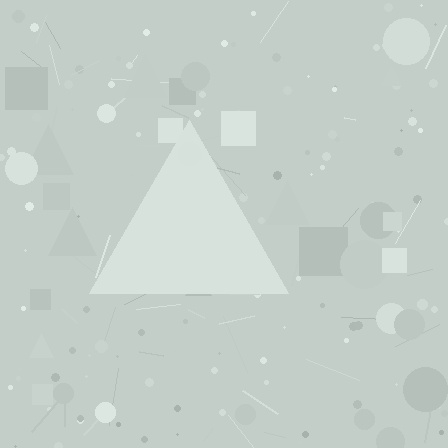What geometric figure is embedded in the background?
A triangle is embedded in the background.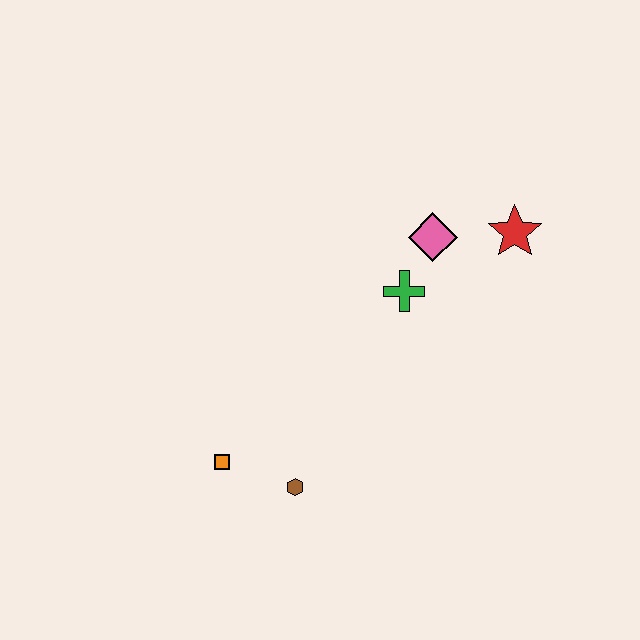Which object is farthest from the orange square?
The red star is farthest from the orange square.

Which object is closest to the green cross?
The pink diamond is closest to the green cross.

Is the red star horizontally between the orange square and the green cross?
No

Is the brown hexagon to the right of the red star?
No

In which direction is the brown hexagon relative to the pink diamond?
The brown hexagon is below the pink diamond.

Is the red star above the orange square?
Yes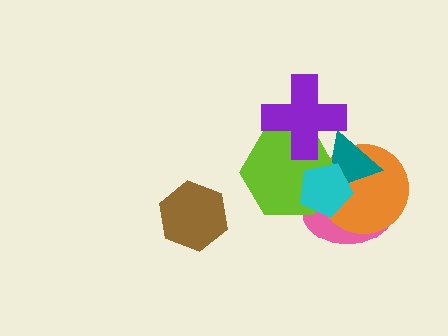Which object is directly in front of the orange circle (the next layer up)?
The teal triangle is directly in front of the orange circle.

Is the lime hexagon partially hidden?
Yes, it is partially covered by another shape.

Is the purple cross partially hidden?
No, no other shape covers it.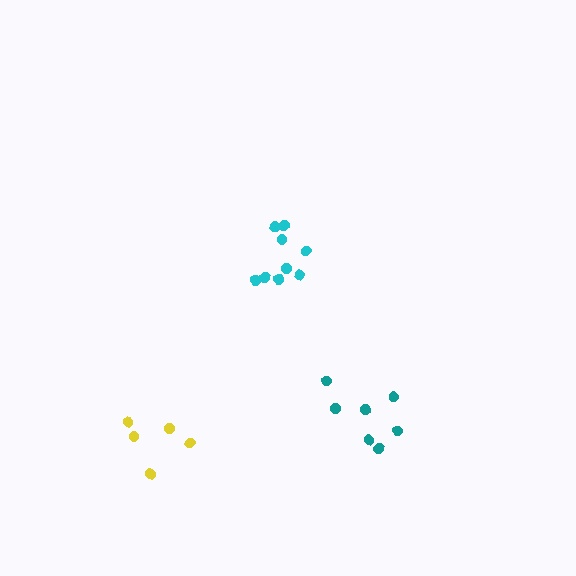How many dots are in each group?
Group 1: 9 dots, Group 2: 7 dots, Group 3: 5 dots (21 total).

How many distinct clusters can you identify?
There are 3 distinct clusters.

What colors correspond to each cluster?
The clusters are colored: cyan, teal, yellow.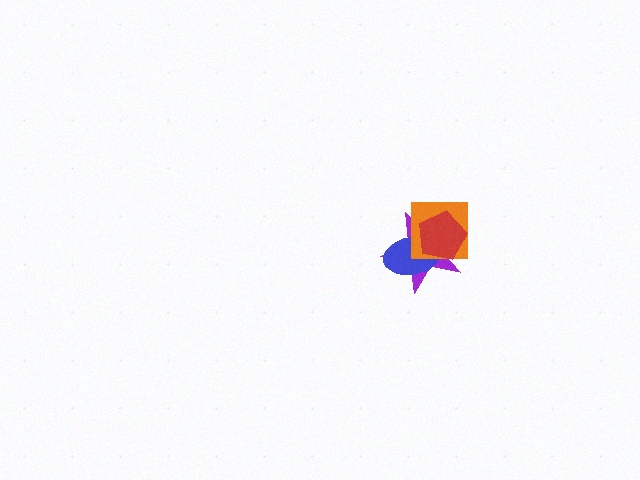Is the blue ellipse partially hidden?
Yes, it is partially covered by another shape.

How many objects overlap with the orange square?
3 objects overlap with the orange square.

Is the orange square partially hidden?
Yes, it is partially covered by another shape.